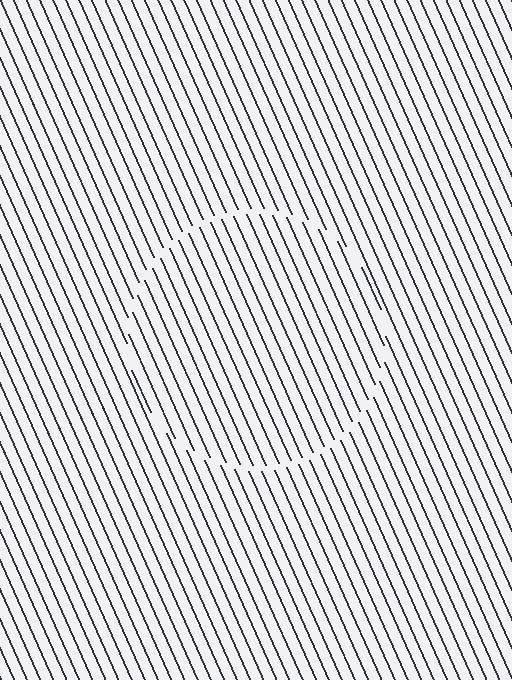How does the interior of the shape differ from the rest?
The interior of the shape contains the same grating, shifted by half a period — the contour is defined by the phase discontinuity where line-ends from the inner and outer gratings abut.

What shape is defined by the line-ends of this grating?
An illusory circle. The interior of the shape contains the same grating, shifted by half a period — the contour is defined by the phase discontinuity where line-ends from the inner and outer gratings abut.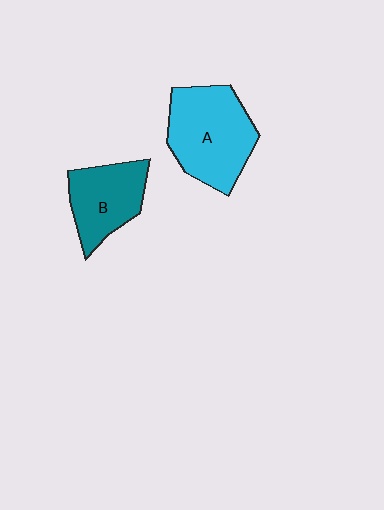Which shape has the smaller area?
Shape B (teal).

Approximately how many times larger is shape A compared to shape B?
Approximately 1.4 times.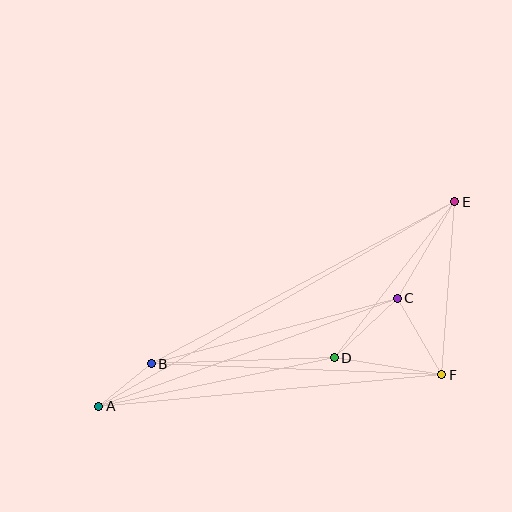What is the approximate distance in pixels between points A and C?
The distance between A and C is approximately 317 pixels.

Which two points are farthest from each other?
Points A and E are farthest from each other.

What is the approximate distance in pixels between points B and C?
The distance between B and C is approximately 254 pixels.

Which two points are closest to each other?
Points A and B are closest to each other.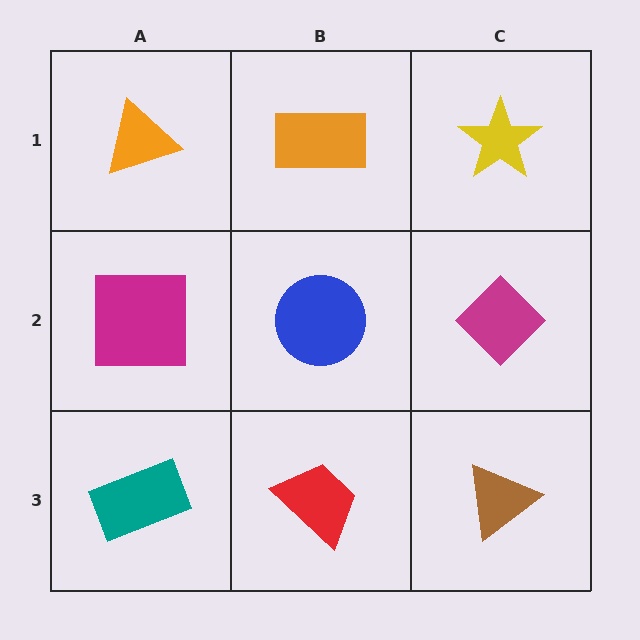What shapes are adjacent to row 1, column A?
A magenta square (row 2, column A), an orange rectangle (row 1, column B).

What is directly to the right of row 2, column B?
A magenta diamond.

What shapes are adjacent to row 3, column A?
A magenta square (row 2, column A), a red trapezoid (row 3, column B).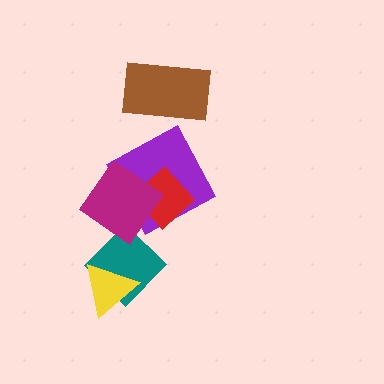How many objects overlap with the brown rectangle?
0 objects overlap with the brown rectangle.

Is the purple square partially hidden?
Yes, it is partially covered by another shape.